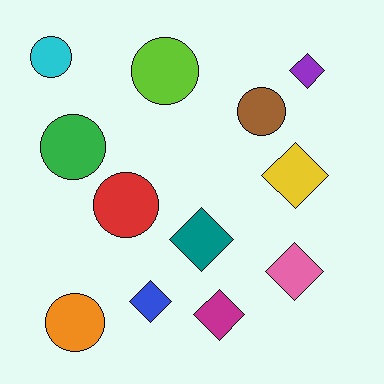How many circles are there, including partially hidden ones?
There are 6 circles.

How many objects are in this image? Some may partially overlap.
There are 12 objects.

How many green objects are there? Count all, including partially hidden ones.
There is 1 green object.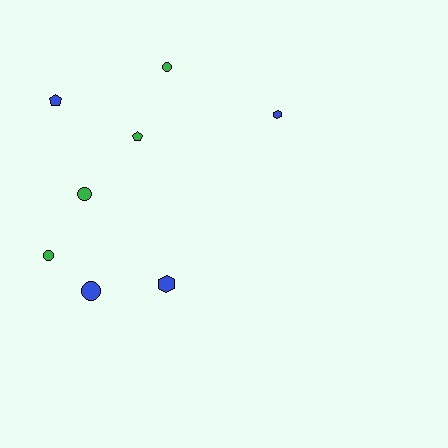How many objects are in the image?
There are 8 objects.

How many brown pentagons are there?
There are no brown pentagons.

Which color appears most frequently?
Blue, with 4 objects.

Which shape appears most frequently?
Circle, with 4 objects.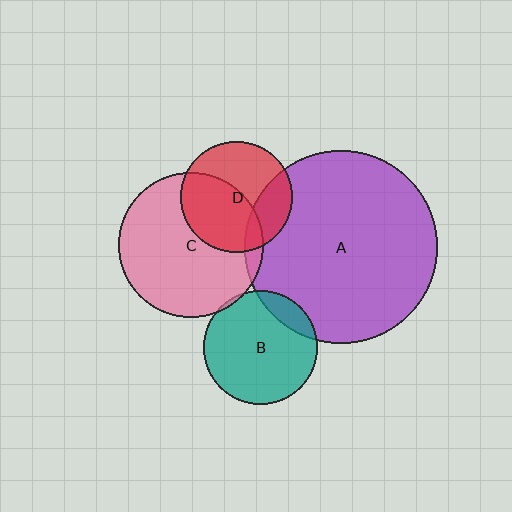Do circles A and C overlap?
Yes.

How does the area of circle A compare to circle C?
Approximately 1.8 times.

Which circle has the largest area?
Circle A (purple).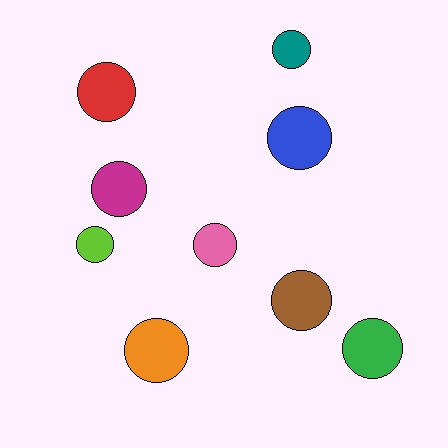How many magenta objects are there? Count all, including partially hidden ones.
There is 1 magenta object.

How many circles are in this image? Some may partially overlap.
There are 9 circles.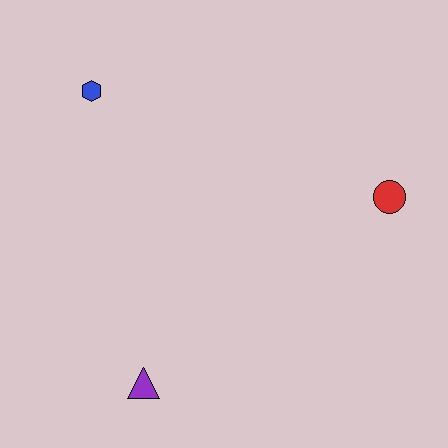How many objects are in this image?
There are 3 objects.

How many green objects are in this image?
There are no green objects.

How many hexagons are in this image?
There is 1 hexagon.